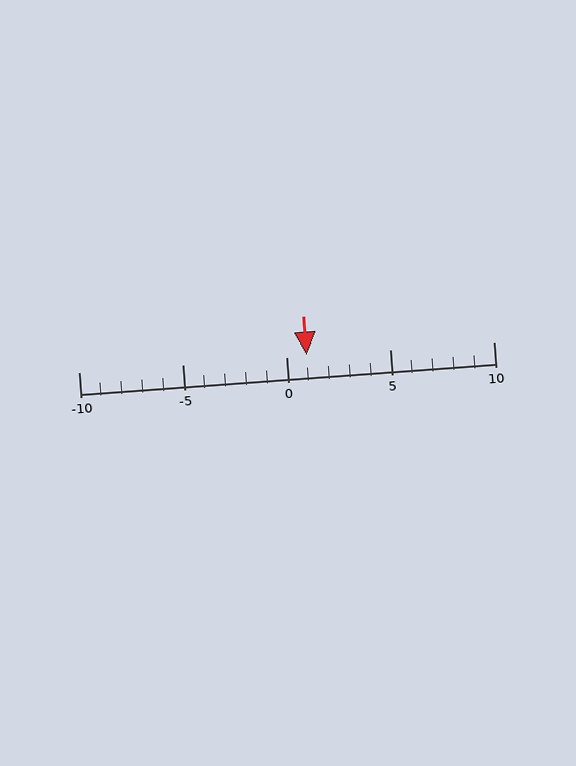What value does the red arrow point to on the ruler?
The red arrow points to approximately 1.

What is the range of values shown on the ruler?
The ruler shows values from -10 to 10.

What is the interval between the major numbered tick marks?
The major tick marks are spaced 5 units apart.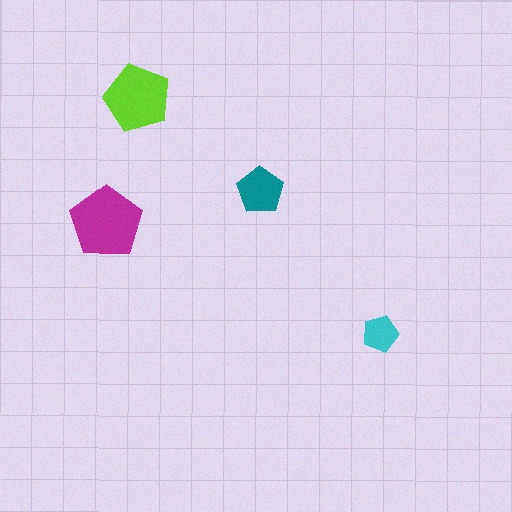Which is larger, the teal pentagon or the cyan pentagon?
The teal one.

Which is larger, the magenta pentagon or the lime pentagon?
The magenta one.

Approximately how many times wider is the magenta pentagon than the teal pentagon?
About 1.5 times wider.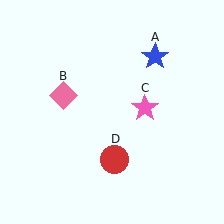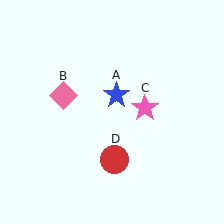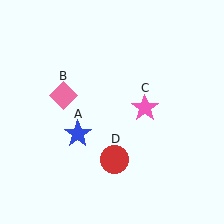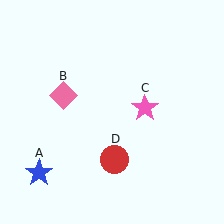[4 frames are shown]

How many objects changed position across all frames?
1 object changed position: blue star (object A).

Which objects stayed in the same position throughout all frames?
Pink diamond (object B) and pink star (object C) and red circle (object D) remained stationary.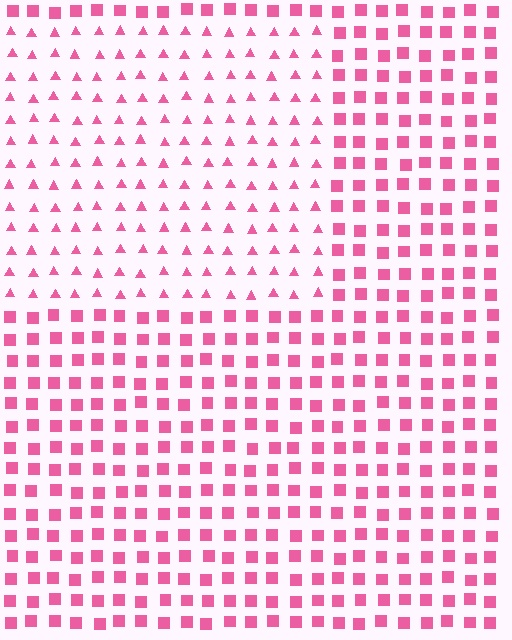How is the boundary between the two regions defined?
The boundary is defined by a change in element shape: triangles inside vs. squares outside. All elements share the same color and spacing.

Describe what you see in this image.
The image is filled with small pink elements arranged in a uniform grid. A rectangle-shaped region contains triangles, while the surrounding area contains squares. The boundary is defined purely by the change in element shape.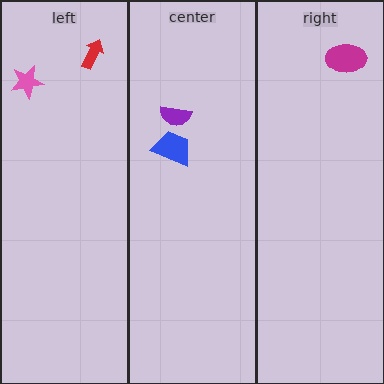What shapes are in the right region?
The magenta ellipse.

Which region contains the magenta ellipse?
The right region.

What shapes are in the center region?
The purple semicircle, the blue trapezoid.